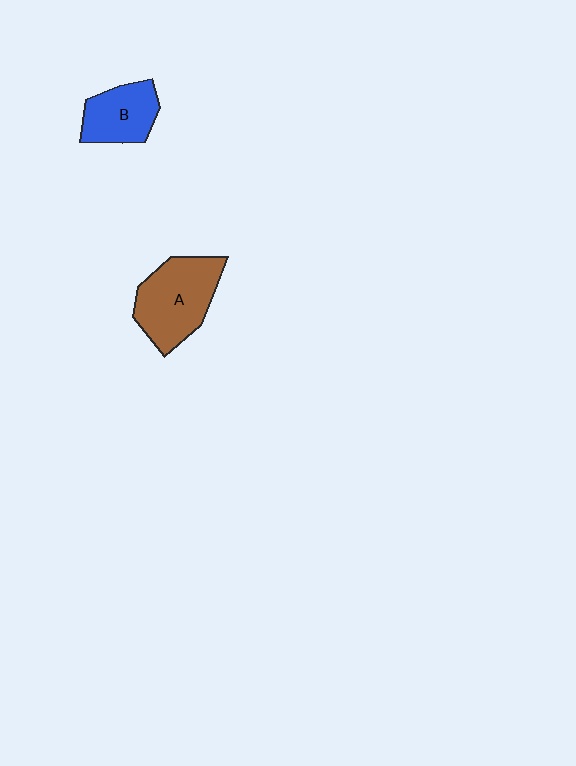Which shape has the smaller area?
Shape B (blue).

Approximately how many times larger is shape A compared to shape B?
Approximately 1.5 times.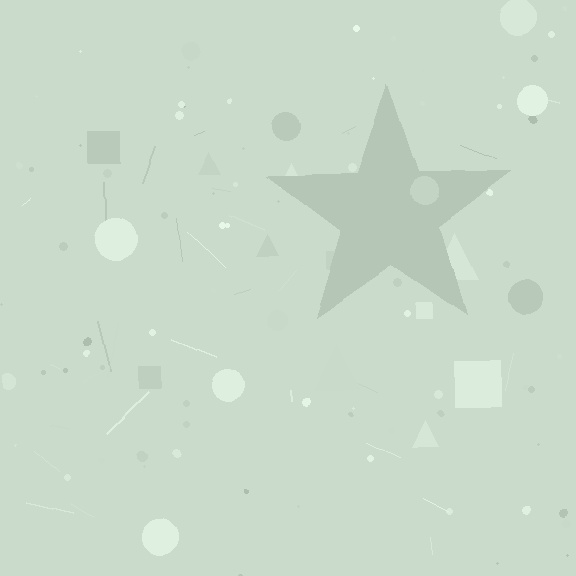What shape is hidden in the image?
A star is hidden in the image.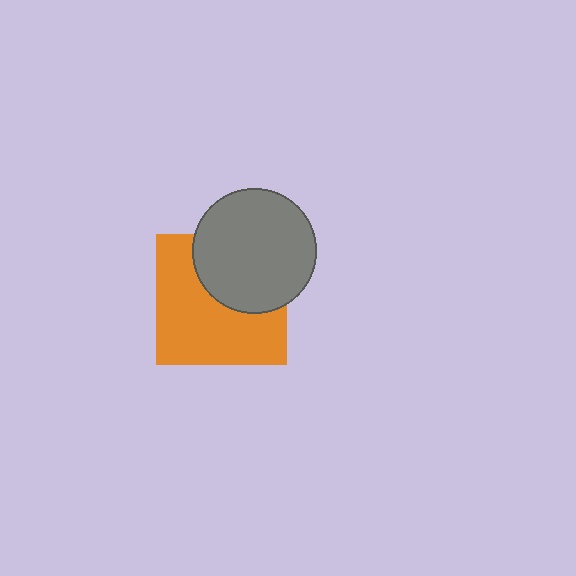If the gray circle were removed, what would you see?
You would see the complete orange square.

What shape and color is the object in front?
The object in front is a gray circle.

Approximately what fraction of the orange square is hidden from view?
Roughly 39% of the orange square is hidden behind the gray circle.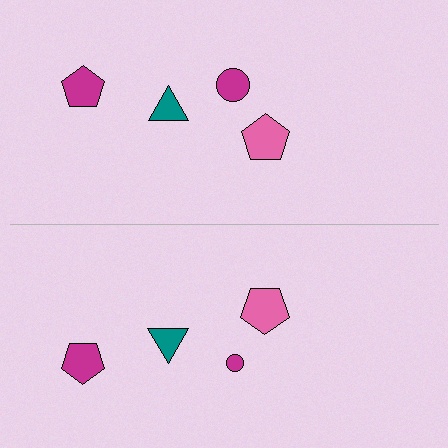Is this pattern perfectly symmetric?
No, the pattern is not perfectly symmetric. The magenta circle on the bottom side has a different size than its mirror counterpart.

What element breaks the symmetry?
The magenta circle on the bottom side has a different size than its mirror counterpart.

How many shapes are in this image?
There are 8 shapes in this image.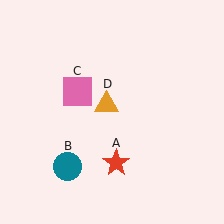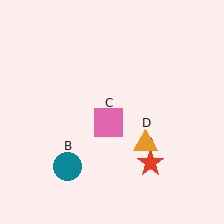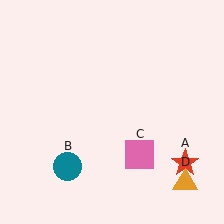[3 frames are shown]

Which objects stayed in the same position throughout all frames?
Teal circle (object B) remained stationary.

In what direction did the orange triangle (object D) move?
The orange triangle (object D) moved down and to the right.